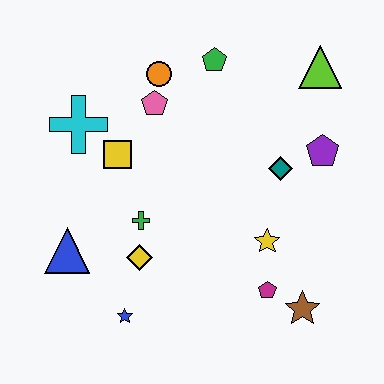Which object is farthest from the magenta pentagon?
The cyan cross is farthest from the magenta pentagon.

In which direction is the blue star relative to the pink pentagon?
The blue star is below the pink pentagon.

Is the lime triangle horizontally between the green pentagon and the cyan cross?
No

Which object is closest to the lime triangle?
The purple pentagon is closest to the lime triangle.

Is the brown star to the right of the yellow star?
Yes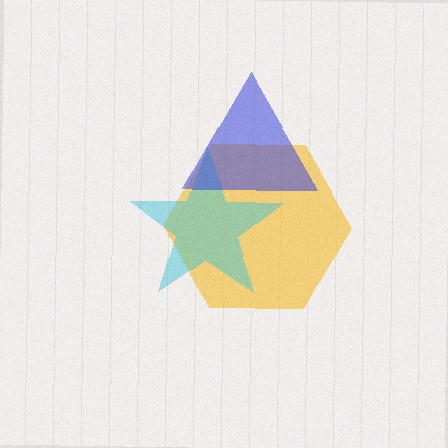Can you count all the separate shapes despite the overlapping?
Yes, there are 3 separate shapes.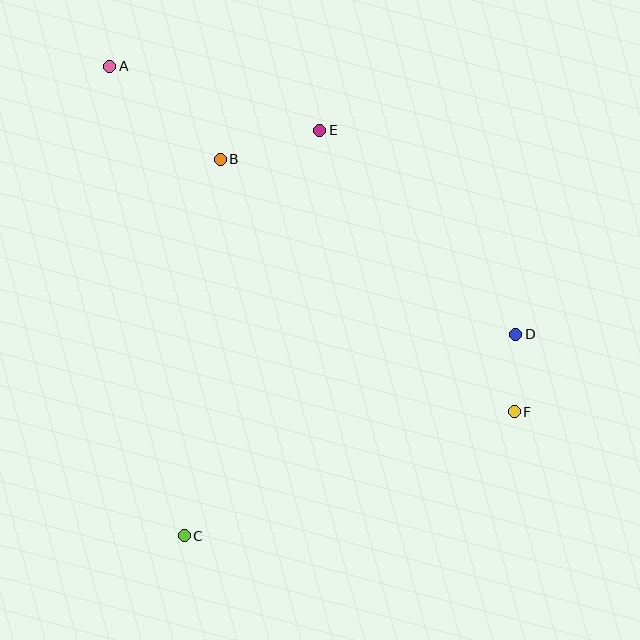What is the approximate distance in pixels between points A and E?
The distance between A and E is approximately 220 pixels.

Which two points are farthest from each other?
Points A and F are farthest from each other.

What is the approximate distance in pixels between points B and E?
The distance between B and E is approximately 104 pixels.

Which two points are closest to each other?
Points D and F are closest to each other.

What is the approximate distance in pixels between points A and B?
The distance between A and B is approximately 145 pixels.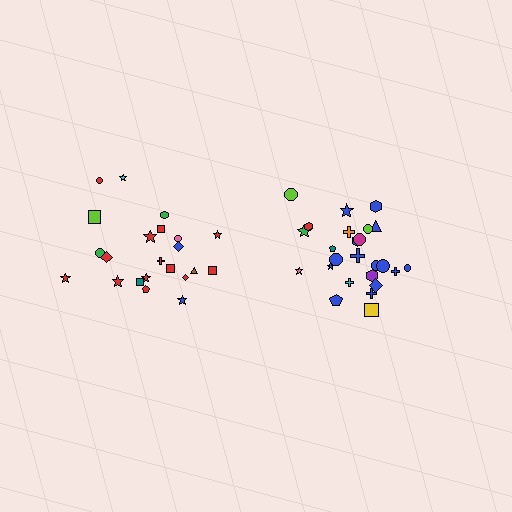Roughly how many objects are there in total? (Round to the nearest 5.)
Roughly 45 objects in total.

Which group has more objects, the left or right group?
The right group.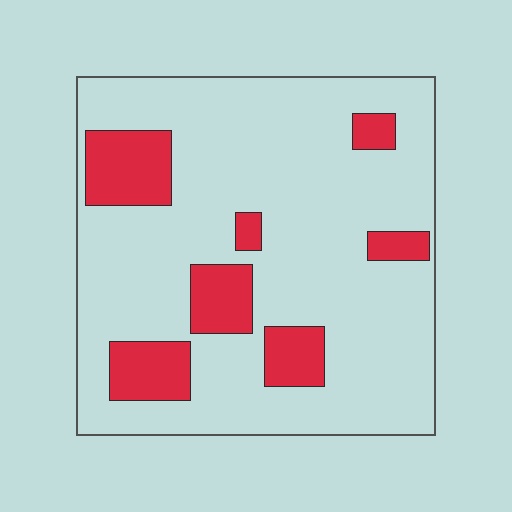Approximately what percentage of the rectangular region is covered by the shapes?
Approximately 20%.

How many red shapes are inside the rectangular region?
7.